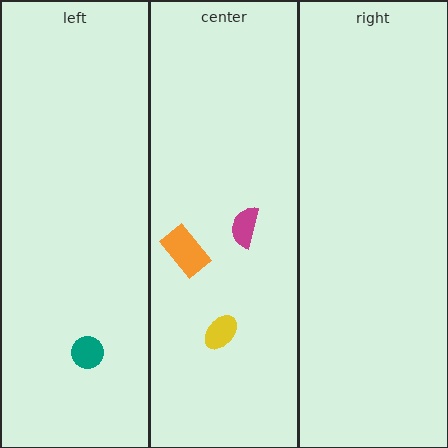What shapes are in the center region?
The yellow ellipse, the magenta semicircle, the orange rectangle.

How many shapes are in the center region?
3.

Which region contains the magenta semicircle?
The center region.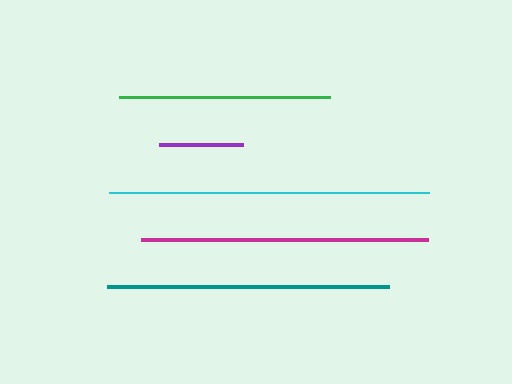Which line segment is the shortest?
The purple line is the shortest at approximately 83 pixels.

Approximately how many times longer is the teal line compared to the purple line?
The teal line is approximately 3.4 times the length of the purple line.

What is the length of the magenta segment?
The magenta segment is approximately 287 pixels long.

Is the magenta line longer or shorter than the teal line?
The magenta line is longer than the teal line.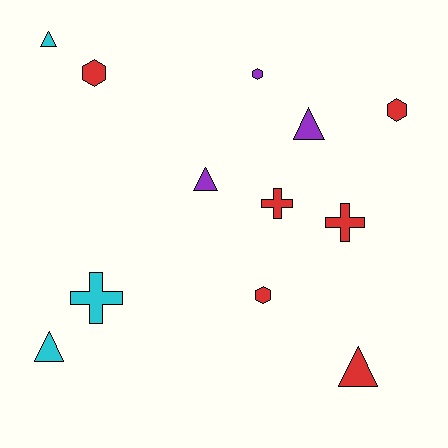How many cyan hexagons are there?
There are no cyan hexagons.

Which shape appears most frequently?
Triangle, with 5 objects.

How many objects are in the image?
There are 12 objects.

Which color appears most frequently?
Red, with 6 objects.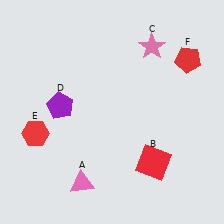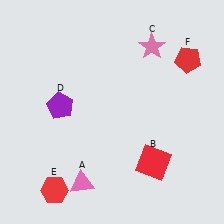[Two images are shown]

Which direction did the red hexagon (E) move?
The red hexagon (E) moved down.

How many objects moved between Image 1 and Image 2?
1 object moved between the two images.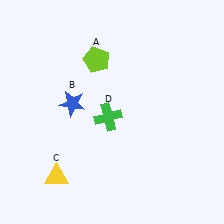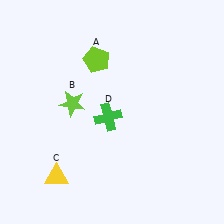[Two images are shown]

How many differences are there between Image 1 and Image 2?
There is 1 difference between the two images.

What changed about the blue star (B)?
In Image 1, B is blue. In Image 2, it changed to lime.